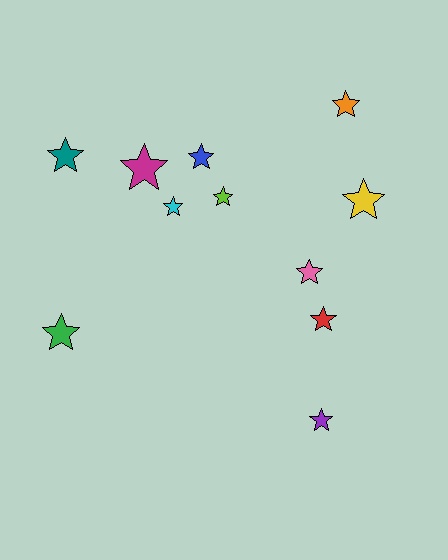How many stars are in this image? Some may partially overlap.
There are 11 stars.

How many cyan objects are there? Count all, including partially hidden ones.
There is 1 cyan object.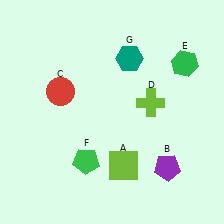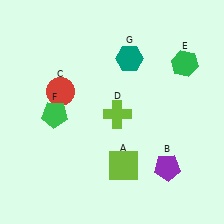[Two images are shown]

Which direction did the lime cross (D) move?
The lime cross (D) moved left.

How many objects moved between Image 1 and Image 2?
2 objects moved between the two images.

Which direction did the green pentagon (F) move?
The green pentagon (F) moved up.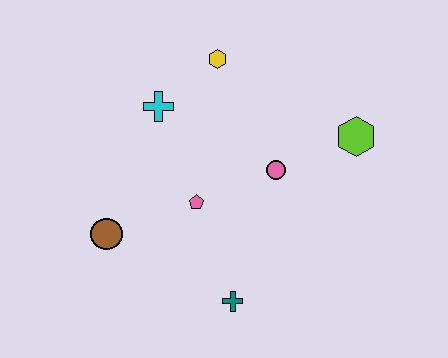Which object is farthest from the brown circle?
The lime hexagon is farthest from the brown circle.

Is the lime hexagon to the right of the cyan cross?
Yes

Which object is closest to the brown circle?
The pink pentagon is closest to the brown circle.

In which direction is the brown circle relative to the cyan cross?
The brown circle is below the cyan cross.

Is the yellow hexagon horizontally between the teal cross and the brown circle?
Yes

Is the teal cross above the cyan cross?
No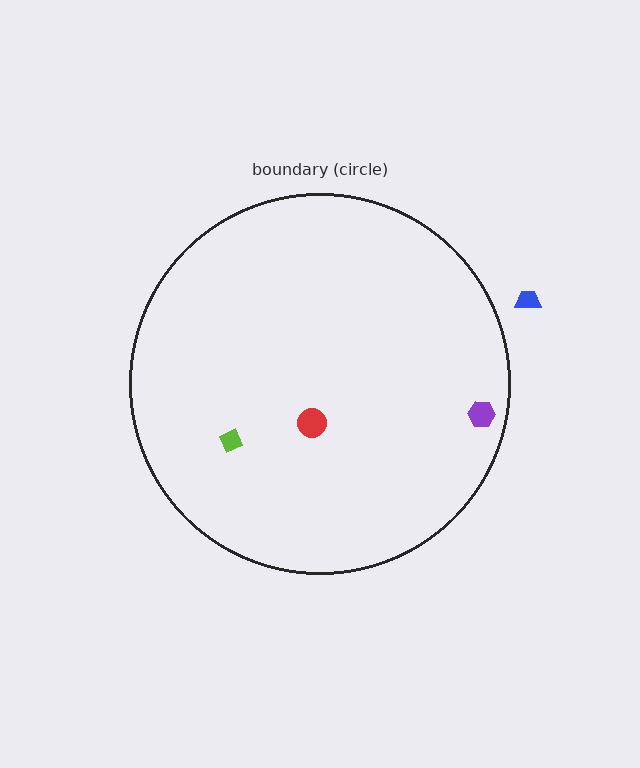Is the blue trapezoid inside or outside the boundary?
Outside.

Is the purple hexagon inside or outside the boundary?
Inside.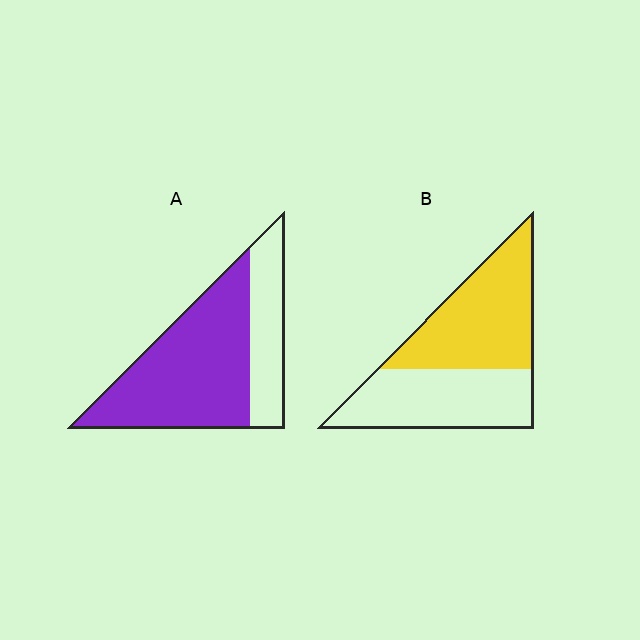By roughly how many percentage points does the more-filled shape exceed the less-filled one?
By roughly 20 percentage points (A over B).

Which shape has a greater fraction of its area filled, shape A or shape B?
Shape A.